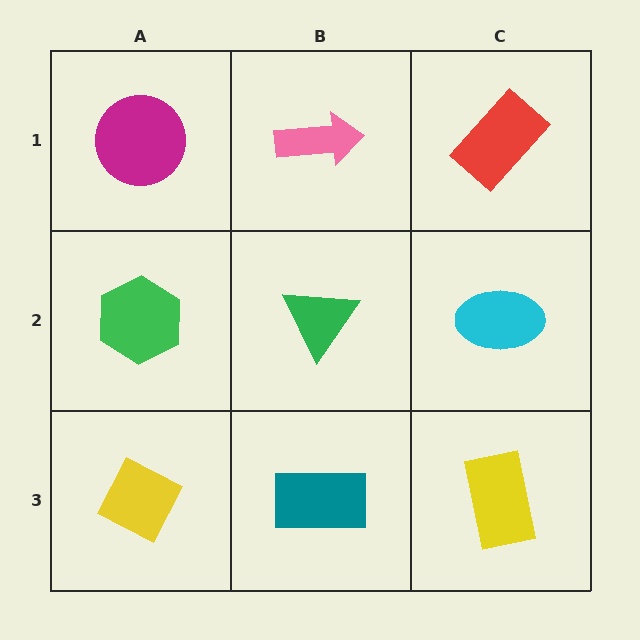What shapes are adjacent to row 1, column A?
A green hexagon (row 2, column A), a pink arrow (row 1, column B).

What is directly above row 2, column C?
A red rectangle.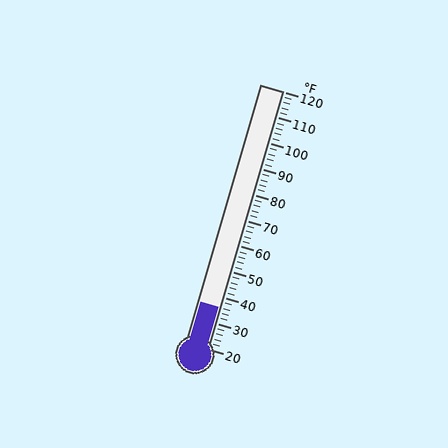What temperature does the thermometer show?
The thermometer shows approximately 36°F.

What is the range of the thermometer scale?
The thermometer scale ranges from 20°F to 120°F.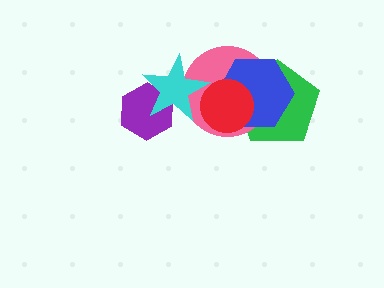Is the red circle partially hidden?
Yes, it is partially covered by another shape.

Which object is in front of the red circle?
The cyan star is in front of the red circle.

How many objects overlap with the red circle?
4 objects overlap with the red circle.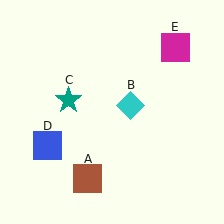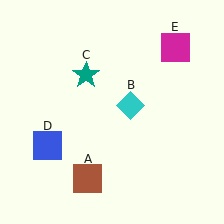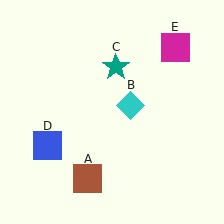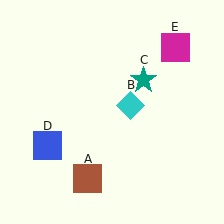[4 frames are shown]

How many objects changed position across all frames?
1 object changed position: teal star (object C).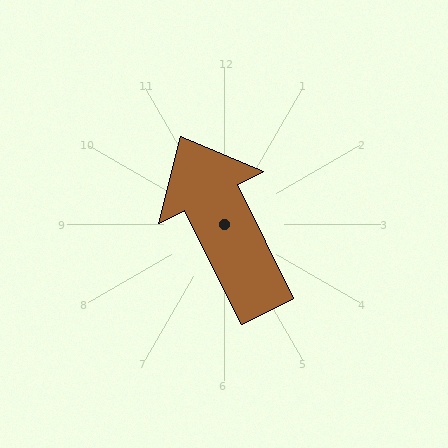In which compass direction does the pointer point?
Northwest.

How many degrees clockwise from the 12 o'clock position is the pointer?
Approximately 333 degrees.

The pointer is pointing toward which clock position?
Roughly 11 o'clock.